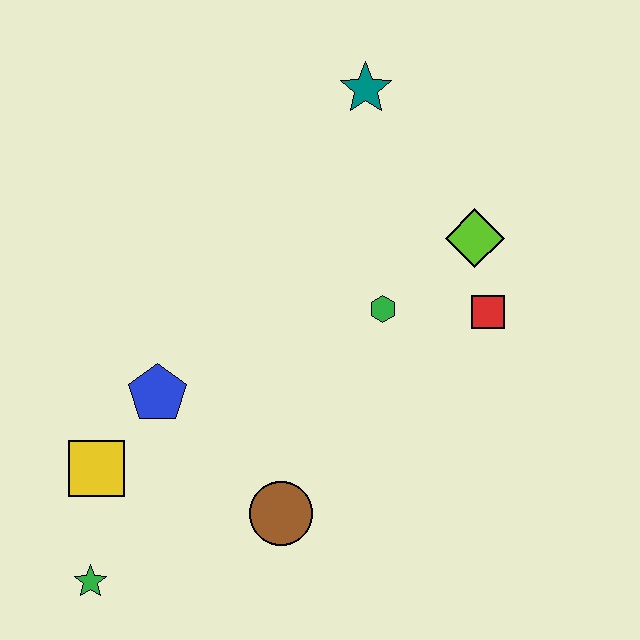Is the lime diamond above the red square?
Yes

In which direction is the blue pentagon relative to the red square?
The blue pentagon is to the left of the red square.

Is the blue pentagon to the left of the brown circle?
Yes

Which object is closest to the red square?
The lime diamond is closest to the red square.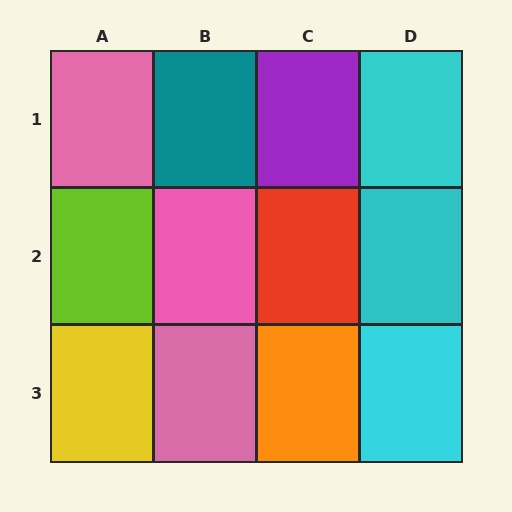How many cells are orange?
1 cell is orange.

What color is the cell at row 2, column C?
Red.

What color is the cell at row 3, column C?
Orange.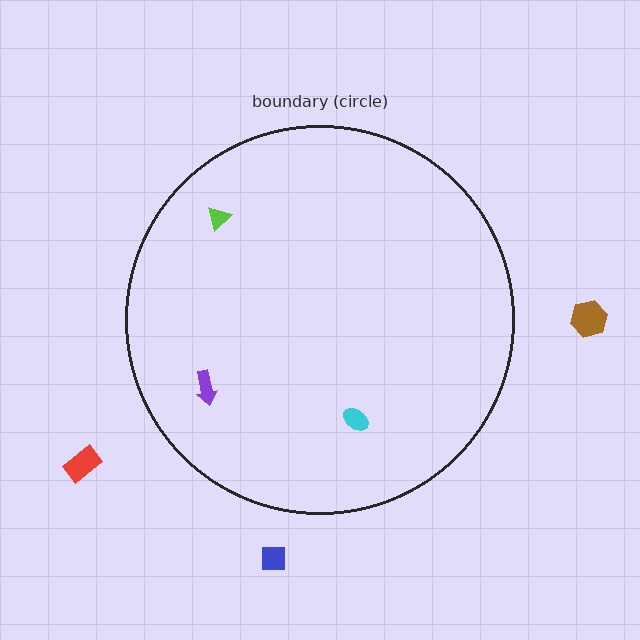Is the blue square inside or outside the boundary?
Outside.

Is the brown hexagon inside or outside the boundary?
Outside.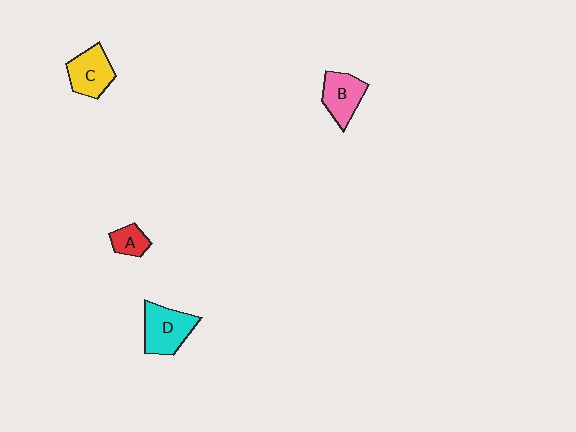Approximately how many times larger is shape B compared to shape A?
Approximately 1.8 times.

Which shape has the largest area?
Shape D (cyan).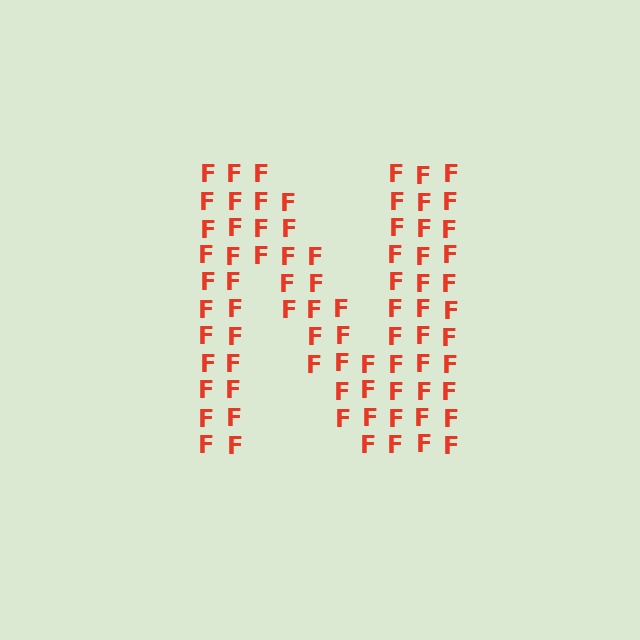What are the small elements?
The small elements are letter F's.